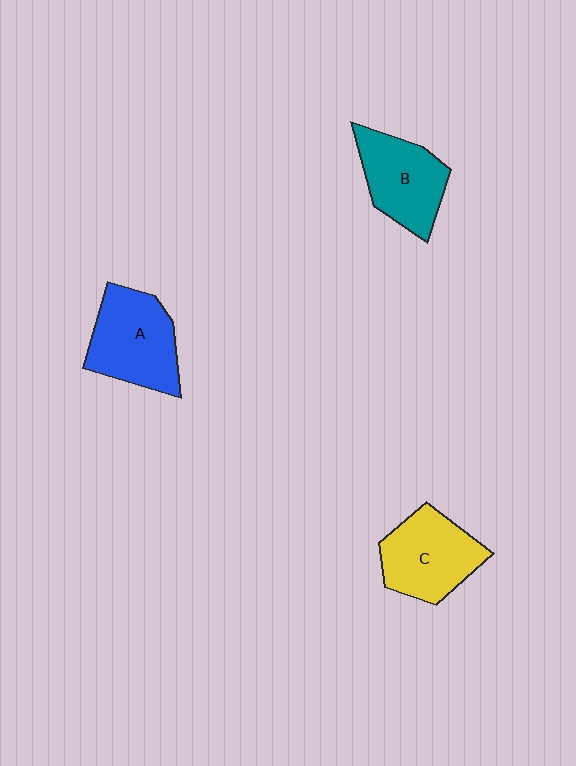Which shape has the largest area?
Shape A (blue).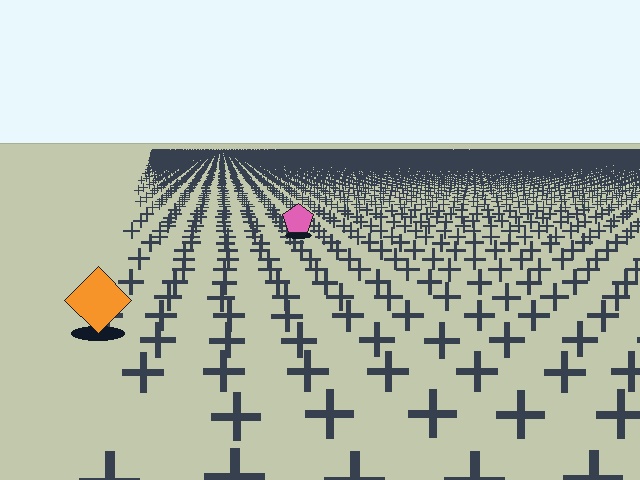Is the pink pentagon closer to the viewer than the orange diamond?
No. The orange diamond is closer — you can tell from the texture gradient: the ground texture is coarser near it.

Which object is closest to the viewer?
The orange diamond is closest. The texture marks near it are larger and more spread out.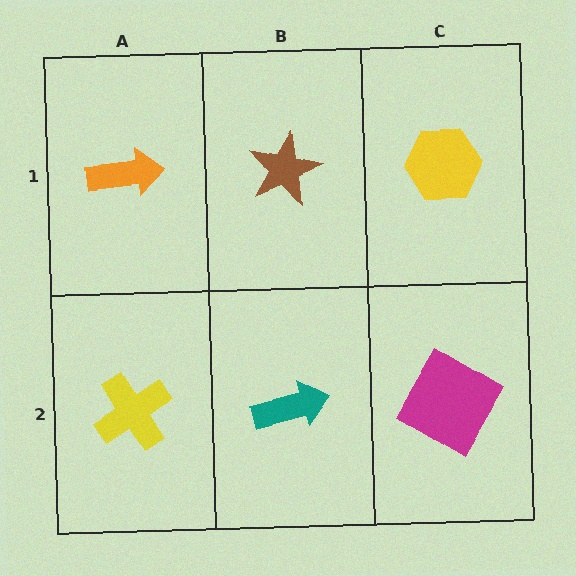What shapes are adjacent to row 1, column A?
A yellow cross (row 2, column A), a brown star (row 1, column B).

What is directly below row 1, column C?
A magenta diamond.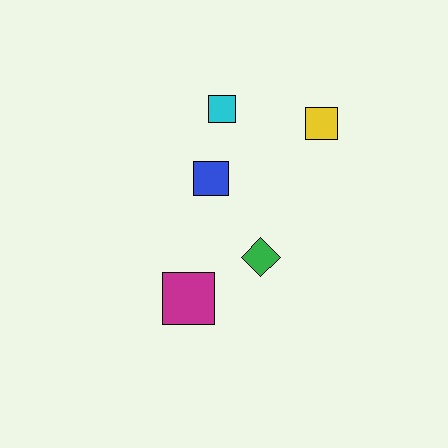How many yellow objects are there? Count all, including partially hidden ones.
There is 1 yellow object.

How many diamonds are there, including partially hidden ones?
There is 1 diamond.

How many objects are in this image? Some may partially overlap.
There are 5 objects.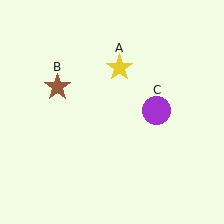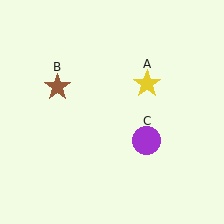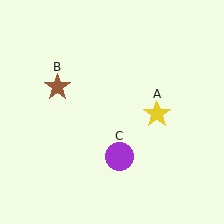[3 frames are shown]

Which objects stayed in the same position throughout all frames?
Brown star (object B) remained stationary.